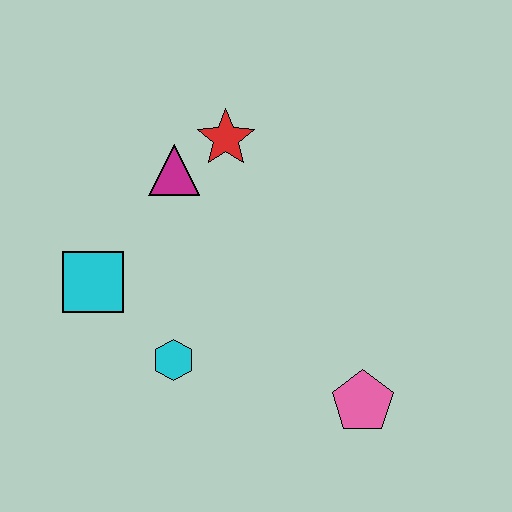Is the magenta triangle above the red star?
No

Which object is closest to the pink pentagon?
The cyan hexagon is closest to the pink pentagon.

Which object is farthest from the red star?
The pink pentagon is farthest from the red star.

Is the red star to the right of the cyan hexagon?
Yes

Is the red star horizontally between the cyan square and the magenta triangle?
No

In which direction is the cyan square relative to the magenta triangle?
The cyan square is below the magenta triangle.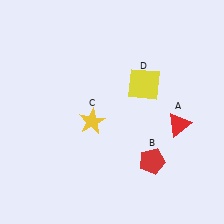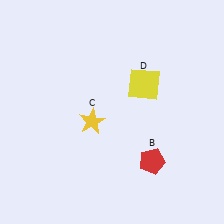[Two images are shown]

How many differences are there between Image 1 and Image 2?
There is 1 difference between the two images.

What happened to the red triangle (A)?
The red triangle (A) was removed in Image 2. It was in the bottom-right area of Image 1.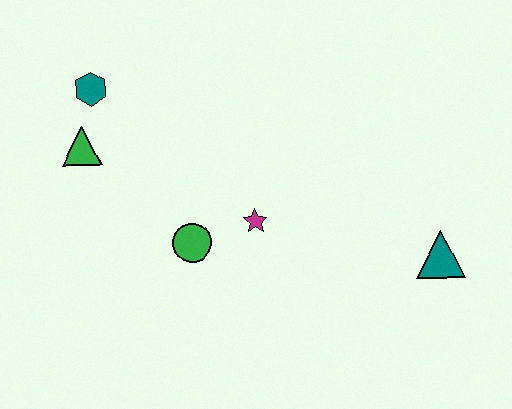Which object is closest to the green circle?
The magenta star is closest to the green circle.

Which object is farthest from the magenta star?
The teal hexagon is farthest from the magenta star.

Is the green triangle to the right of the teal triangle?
No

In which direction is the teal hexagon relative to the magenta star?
The teal hexagon is to the left of the magenta star.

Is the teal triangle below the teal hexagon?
Yes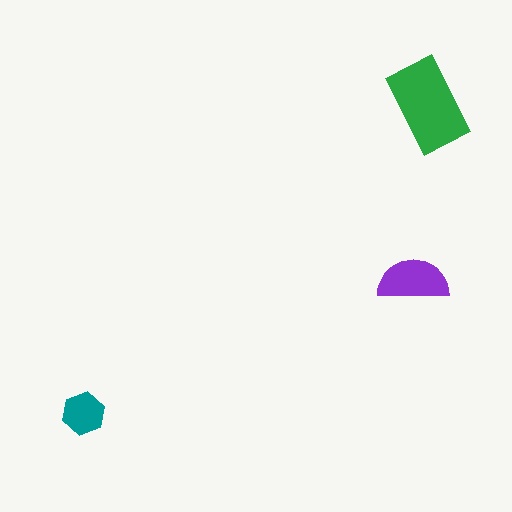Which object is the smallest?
The teal hexagon.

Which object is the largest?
The green rectangle.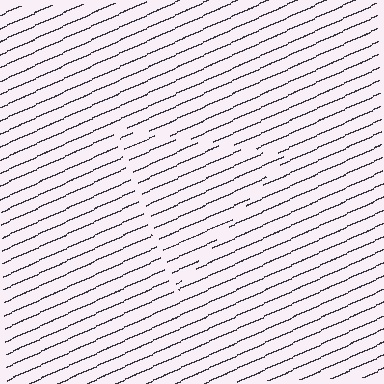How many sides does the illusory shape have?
3 sides — the line-ends trace a triangle.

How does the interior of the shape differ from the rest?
The interior of the shape contains the same grating, shifted by half a period — the contour is defined by the phase discontinuity where line-ends from the inner and outer gratings abut.